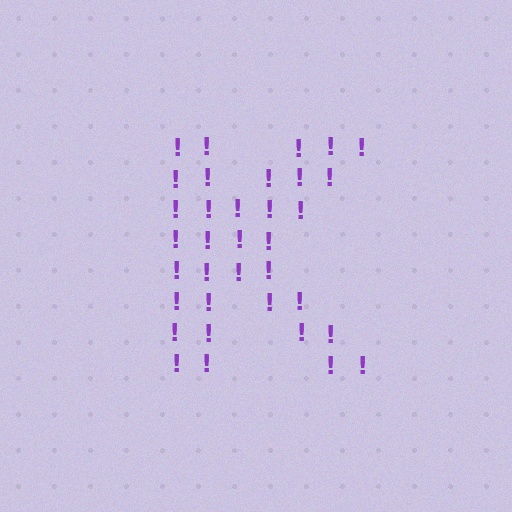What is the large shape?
The large shape is the letter K.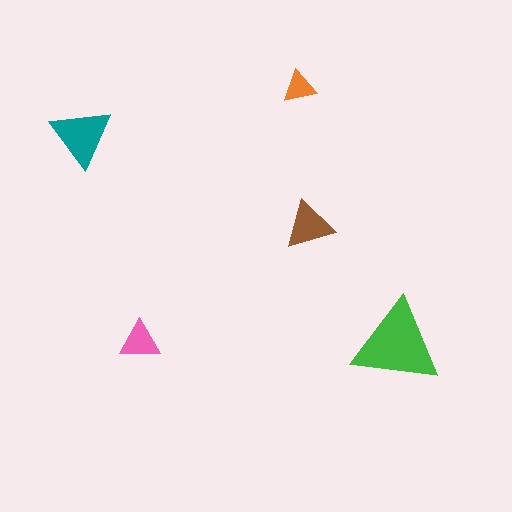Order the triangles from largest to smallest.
the green one, the teal one, the brown one, the pink one, the orange one.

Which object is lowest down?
The green triangle is bottommost.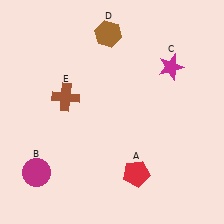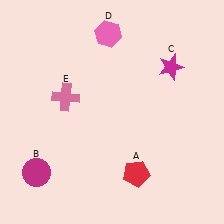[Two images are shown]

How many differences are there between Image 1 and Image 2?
There are 2 differences between the two images.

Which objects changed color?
D changed from brown to pink. E changed from brown to pink.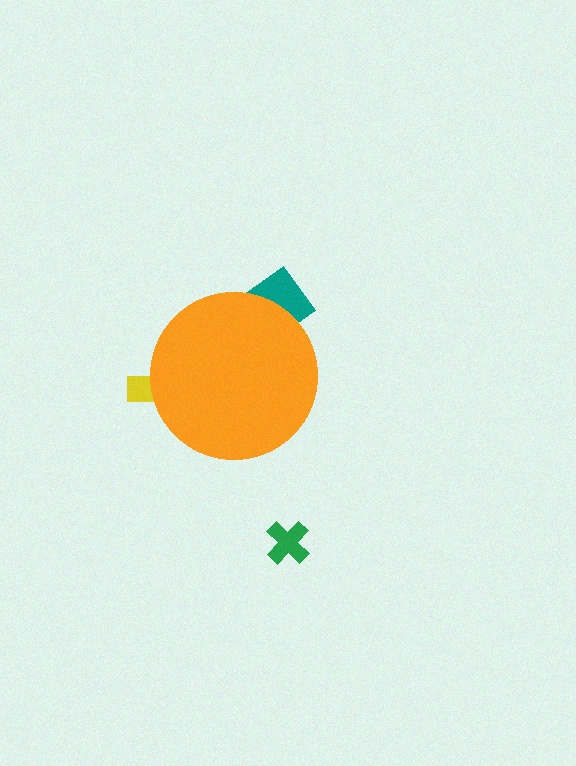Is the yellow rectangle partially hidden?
Yes, the yellow rectangle is partially hidden behind the orange circle.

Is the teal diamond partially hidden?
Yes, the teal diamond is partially hidden behind the orange circle.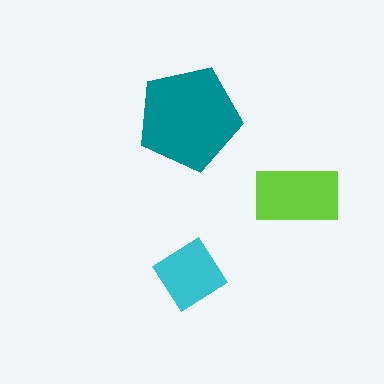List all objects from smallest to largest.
The cyan diamond, the lime rectangle, the teal pentagon.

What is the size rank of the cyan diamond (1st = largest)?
3rd.